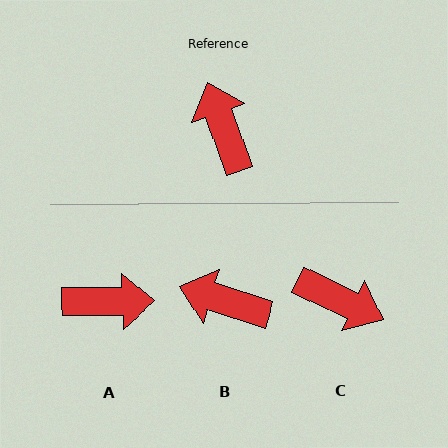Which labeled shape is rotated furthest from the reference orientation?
C, about 135 degrees away.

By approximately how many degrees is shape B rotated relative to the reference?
Approximately 53 degrees counter-clockwise.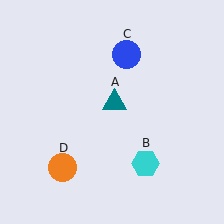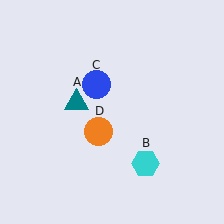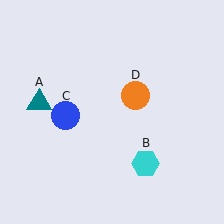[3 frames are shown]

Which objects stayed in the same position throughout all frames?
Cyan hexagon (object B) remained stationary.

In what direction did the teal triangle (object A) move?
The teal triangle (object A) moved left.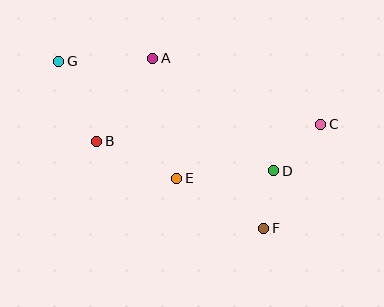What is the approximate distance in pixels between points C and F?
The distance between C and F is approximately 118 pixels.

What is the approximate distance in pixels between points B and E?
The distance between B and E is approximately 88 pixels.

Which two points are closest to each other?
Points D and F are closest to each other.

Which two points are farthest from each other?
Points C and G are farthest from each other.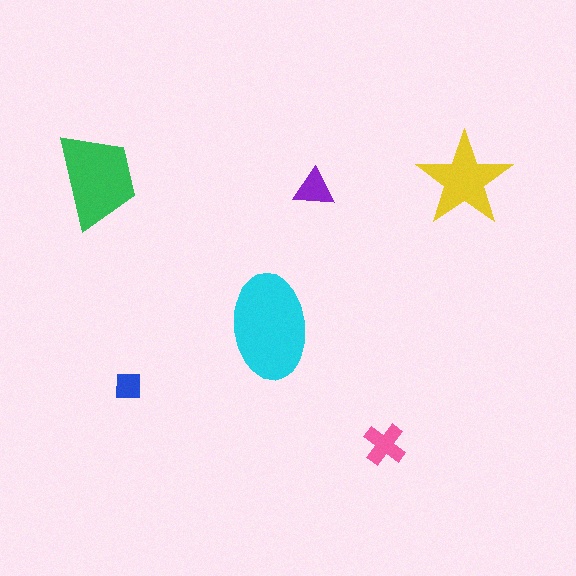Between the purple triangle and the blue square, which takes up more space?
The purple triangle.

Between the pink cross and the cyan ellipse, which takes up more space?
The cyan ellipse.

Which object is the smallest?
The blue square.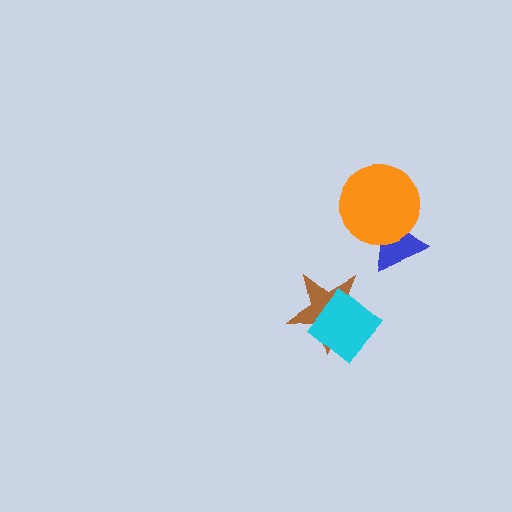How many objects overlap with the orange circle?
1 object overlaps with the orange circle.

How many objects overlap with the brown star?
1 object overlaps with the brown star.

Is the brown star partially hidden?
Yes, it is partially covered by another shape.